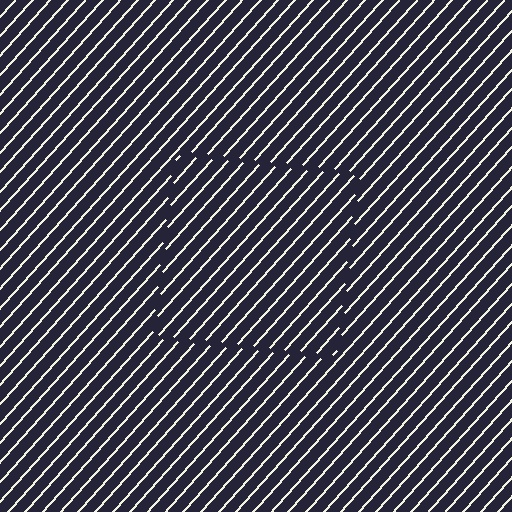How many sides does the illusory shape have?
4 sides — the line-ends trace a square.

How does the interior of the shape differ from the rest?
The interior of the shape contains the same grating, shifted by half a period — the contour is defined by the phase discontinuity where line-ends from the inner and outer gratings abut.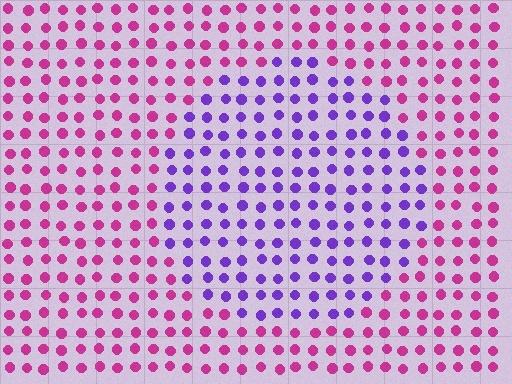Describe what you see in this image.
The image is filled with small magenta elements in a uniform arrangement. A circle-shaped region is visible where the elements are tinted to a slightly different hue, forming a subtle color boundary.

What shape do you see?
I see a circle.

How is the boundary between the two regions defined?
The boundary is defined purely by a slight shift in hue (about 54 degrees). Spacing, size, and orientation are identical on both sides.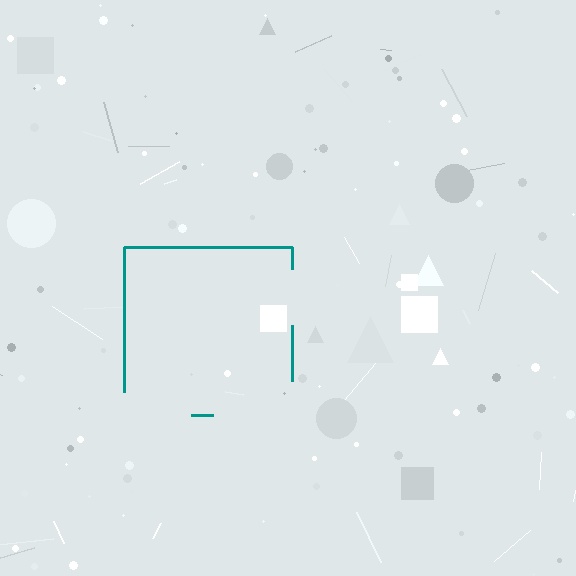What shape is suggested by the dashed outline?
The dashed outline suggests a square.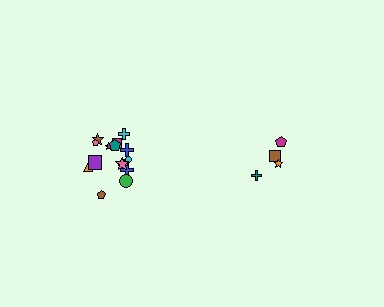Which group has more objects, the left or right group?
The left group.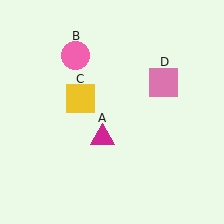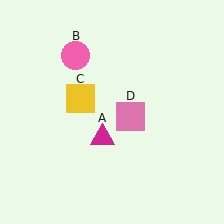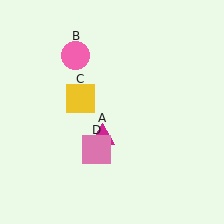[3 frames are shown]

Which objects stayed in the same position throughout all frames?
Magenta triangle (object A) and pink circle (object B) and yellow square (object C) remained stationary.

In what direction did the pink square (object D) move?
The pink square (object D) moved down and to the left.